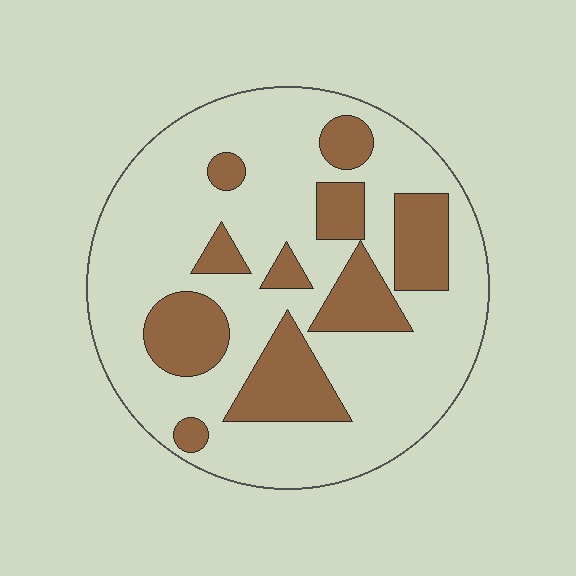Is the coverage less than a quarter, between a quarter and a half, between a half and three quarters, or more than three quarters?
Between a quarter and a half.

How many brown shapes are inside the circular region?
10.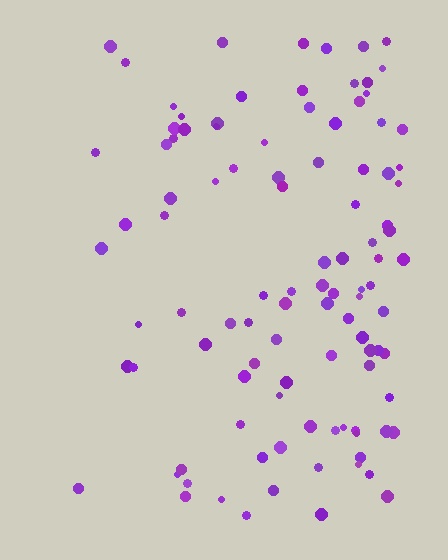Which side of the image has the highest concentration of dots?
The right.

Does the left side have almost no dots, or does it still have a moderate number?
Still a moderate number, just noticeably fewer than the right.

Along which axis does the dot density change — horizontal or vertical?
Horizontal.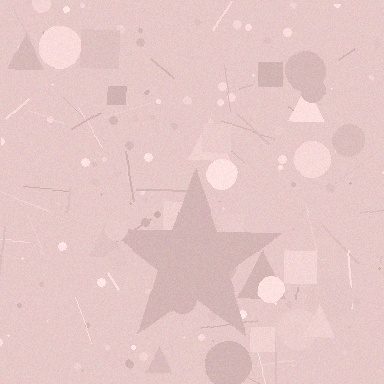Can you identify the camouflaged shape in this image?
The camouflaged shape is a star.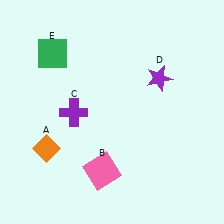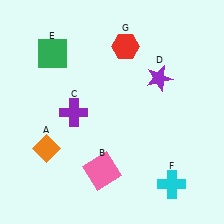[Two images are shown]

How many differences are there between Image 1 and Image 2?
There are 2 differences between the two images.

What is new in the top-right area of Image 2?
A red hexagon (G) was added in the top-right area of Image 2.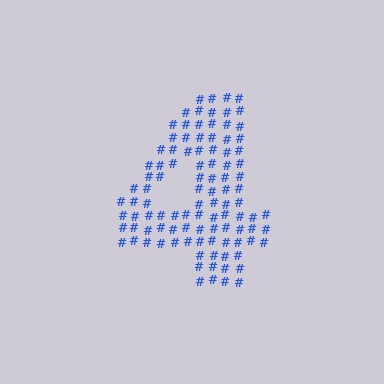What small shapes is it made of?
It is made of small hash symbols.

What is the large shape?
The large shape is the digit 4.